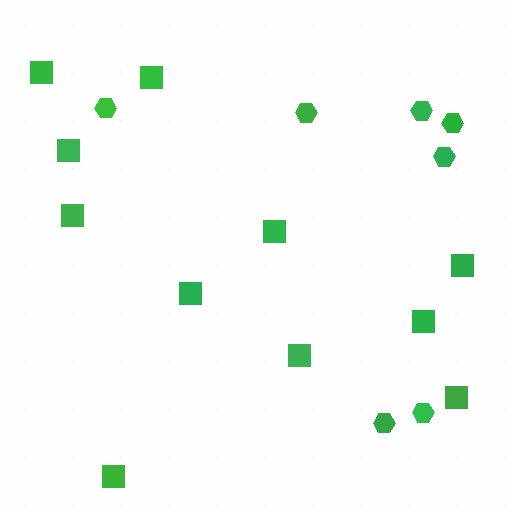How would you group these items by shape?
There are 2 groups: one group of squares (11) and one group of hexagons (7).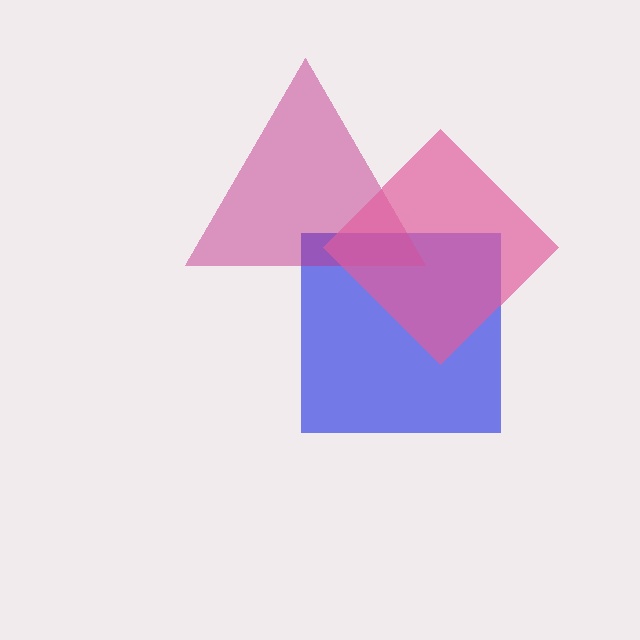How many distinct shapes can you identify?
There are 3 distinct shapes: a blue square, a magenta triangle, a pink diamond.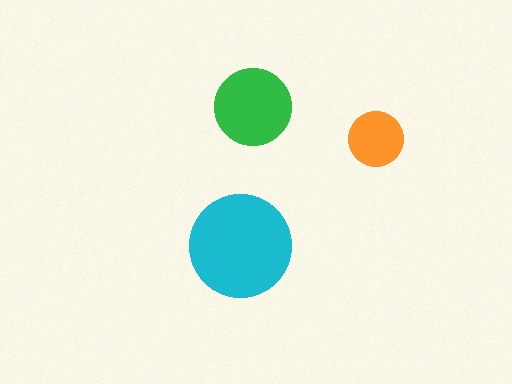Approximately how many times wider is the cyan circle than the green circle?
About 1.5 times wider.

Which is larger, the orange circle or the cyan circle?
The cyan one.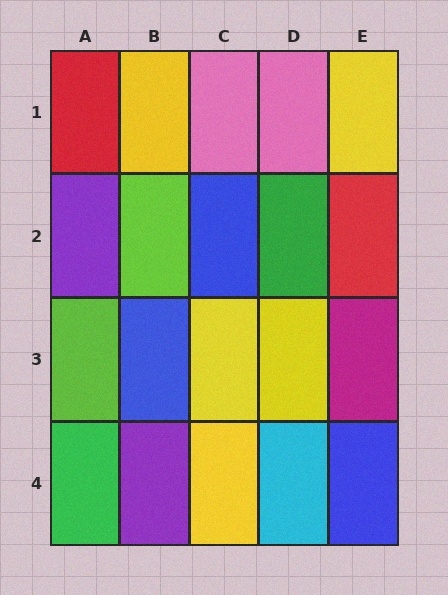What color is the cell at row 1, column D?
Pink.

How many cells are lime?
2 cells are lime.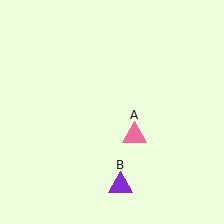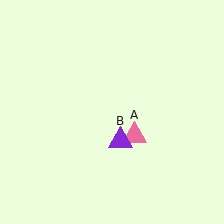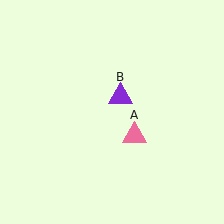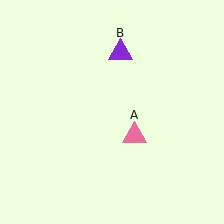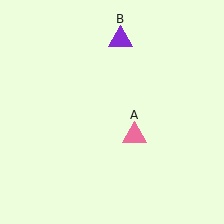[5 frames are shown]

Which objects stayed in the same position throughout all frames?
Pink triangle (object A) remained stationary.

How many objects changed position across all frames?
1 object changed position: purple triangle (object B).